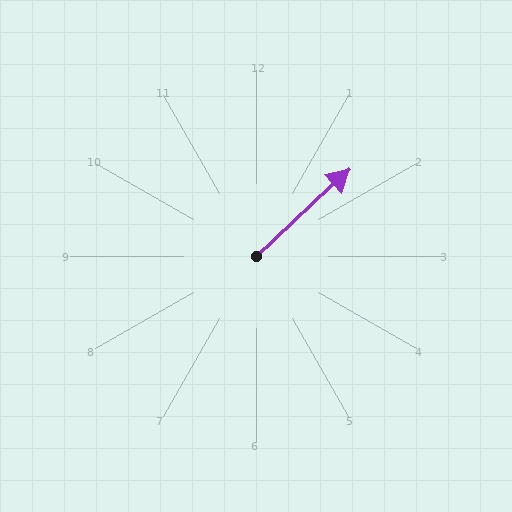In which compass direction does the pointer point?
Northeast.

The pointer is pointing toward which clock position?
Roughly 2 o'clock.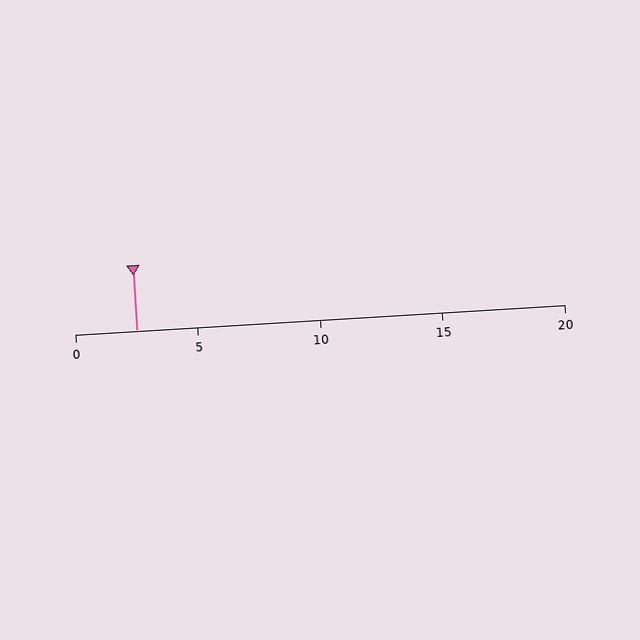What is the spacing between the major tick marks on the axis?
The major ticks are spaced 5 apart.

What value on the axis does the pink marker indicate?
The marker indicates approximately 2.5.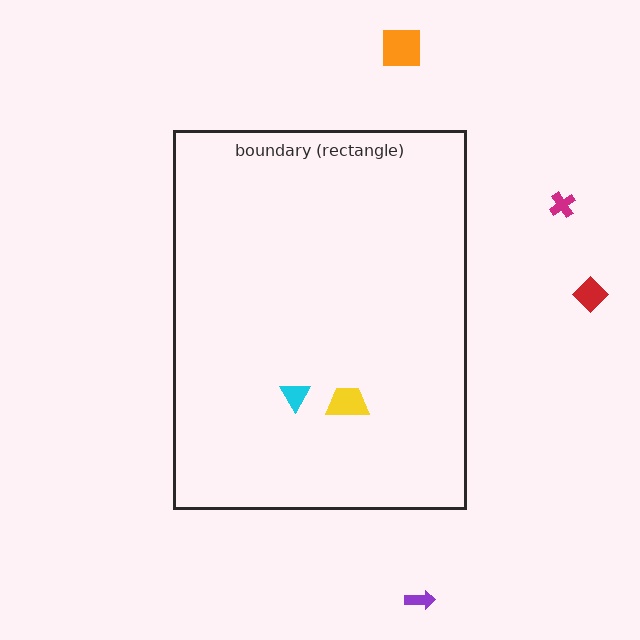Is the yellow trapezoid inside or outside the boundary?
Inside.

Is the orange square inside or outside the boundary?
Outside.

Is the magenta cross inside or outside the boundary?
Outside.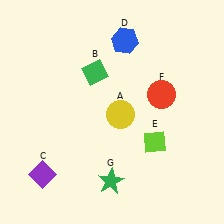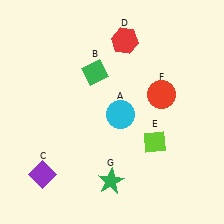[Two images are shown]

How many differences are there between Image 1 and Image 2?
There are 2 differences between the two images.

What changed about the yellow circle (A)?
In Image 1, A is yellow. In Image 2, it changed to cyan.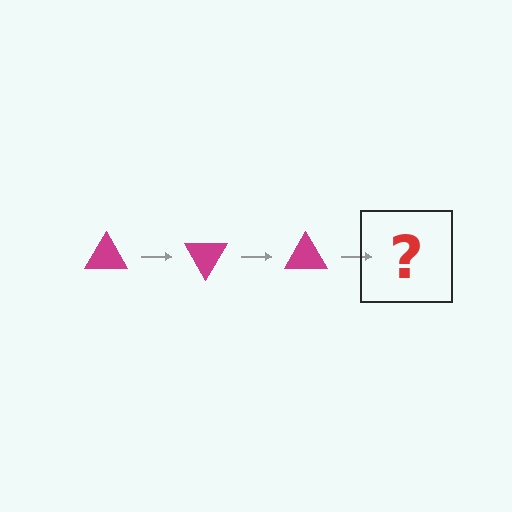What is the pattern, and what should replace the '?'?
The pattern is that the triangle rotates 60 degrees each step. The '?' should be a magenta triangle rotated 180 degrees.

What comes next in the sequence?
The next element should be a magenta triangle rotated 180 degrees.